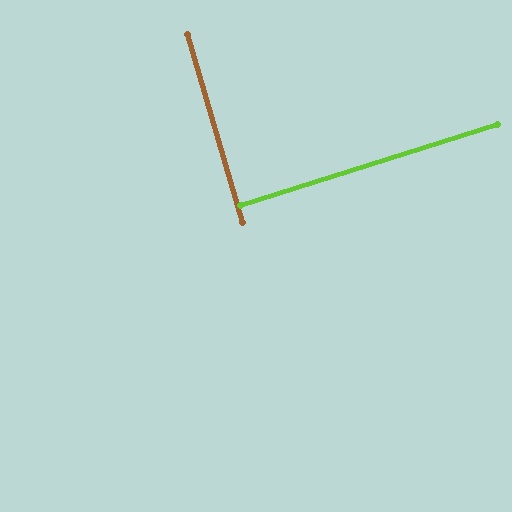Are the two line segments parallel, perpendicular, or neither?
Perpendicular — they meet at approximately 89°.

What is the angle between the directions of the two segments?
Approximately 89 degrees.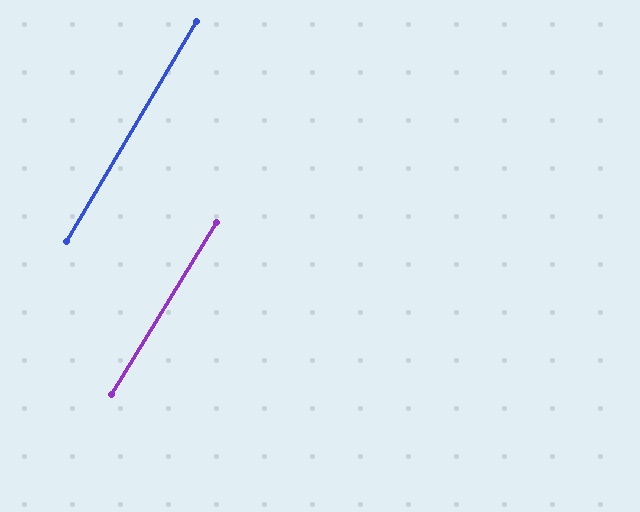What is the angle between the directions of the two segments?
Approximately 1 degree.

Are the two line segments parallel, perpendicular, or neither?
Parallel — their directions differ by only 1.0°.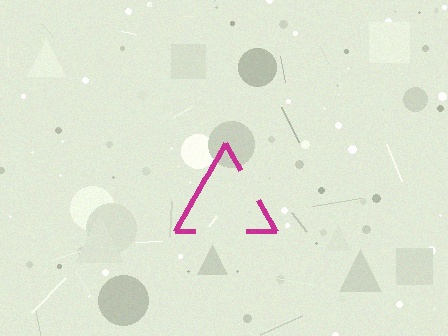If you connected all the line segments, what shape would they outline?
They would outline a triangle.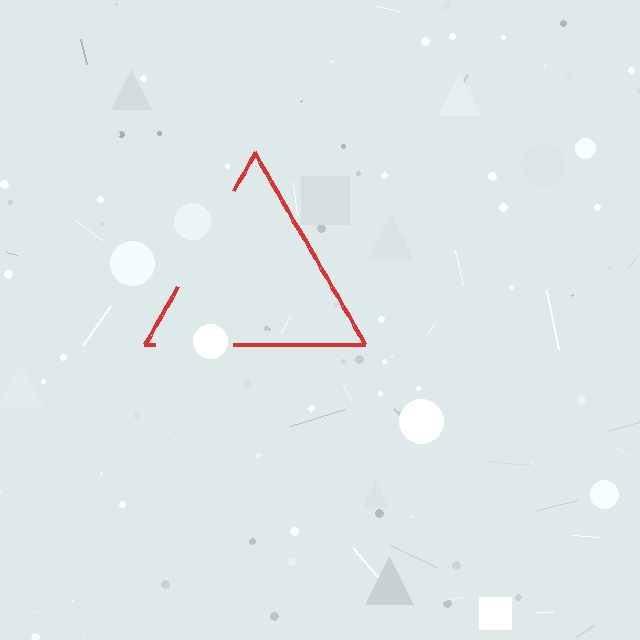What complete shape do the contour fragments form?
The contour fragments form a triangle.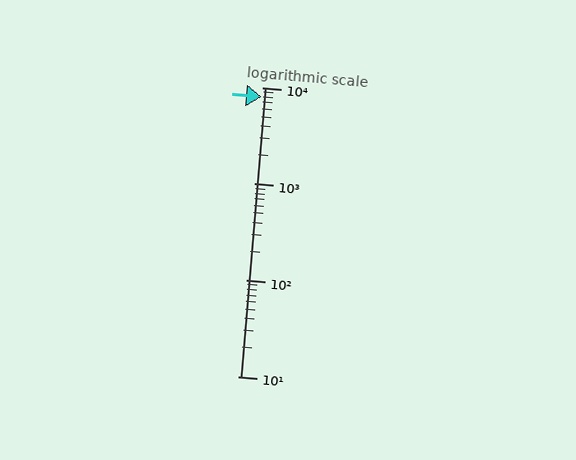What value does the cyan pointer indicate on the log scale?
The pointer indicates approximately 7900.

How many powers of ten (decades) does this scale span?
The scale spans 3 decades, from 10 to 10000.